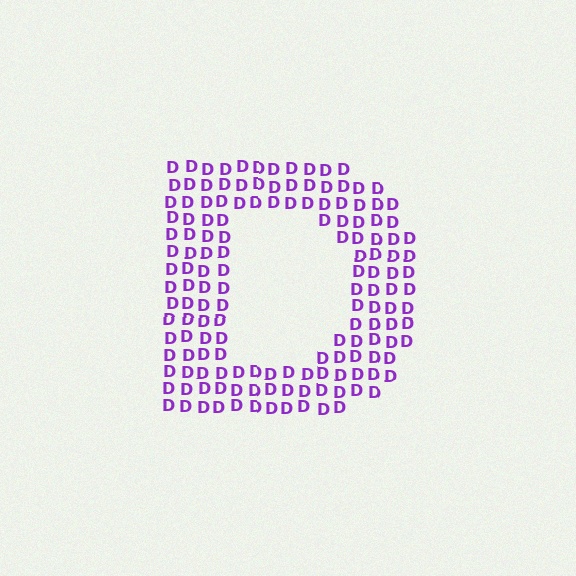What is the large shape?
The large shape is the letter D.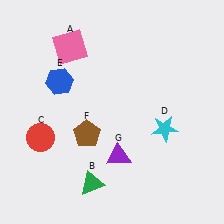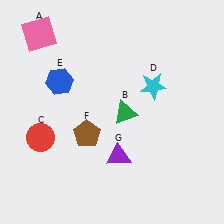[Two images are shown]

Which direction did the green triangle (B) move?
The green triangle (B) moved up.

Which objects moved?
The objects that moved are: the pink square (A), the green triangle (B), the cyan star (D).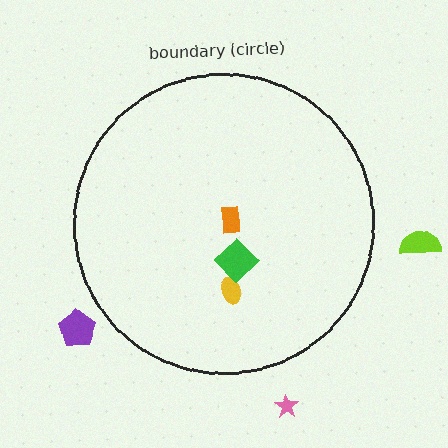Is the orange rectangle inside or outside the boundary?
Inside.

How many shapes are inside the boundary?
3 inside, 3 outside.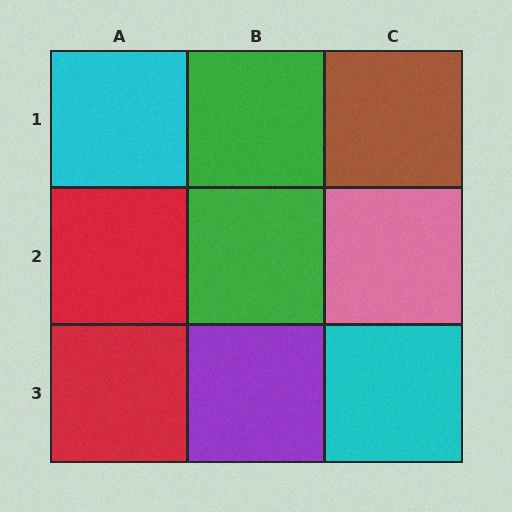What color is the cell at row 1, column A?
Cyan.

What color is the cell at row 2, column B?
Green.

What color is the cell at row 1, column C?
Brown.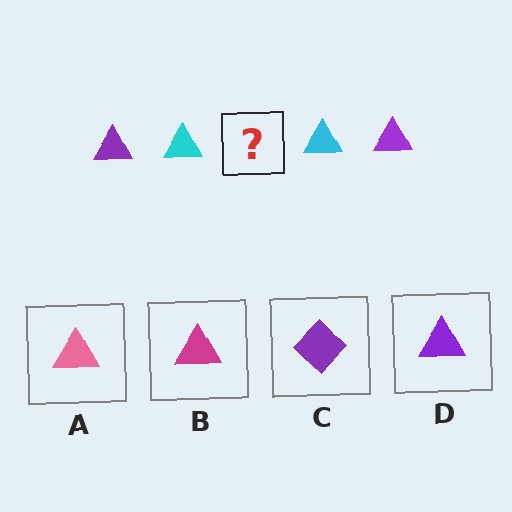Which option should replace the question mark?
Option D.